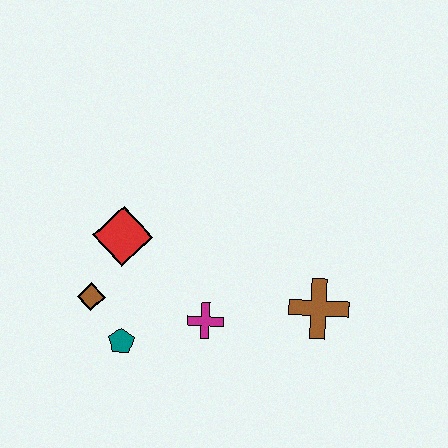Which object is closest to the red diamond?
The brown diamond is closest to the red diamond.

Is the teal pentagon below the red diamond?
Yes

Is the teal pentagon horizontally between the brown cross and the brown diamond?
Yes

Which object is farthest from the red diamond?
The brown cross is farthest from the red diamond.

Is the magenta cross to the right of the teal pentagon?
Yes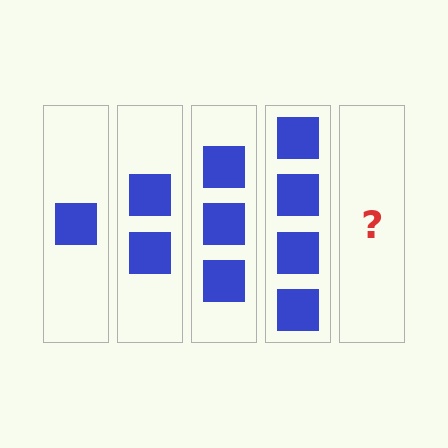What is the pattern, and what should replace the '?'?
The pattern is that each step adds one more square. The '?' should be 5 squares.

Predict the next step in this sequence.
The next step is 5 squares.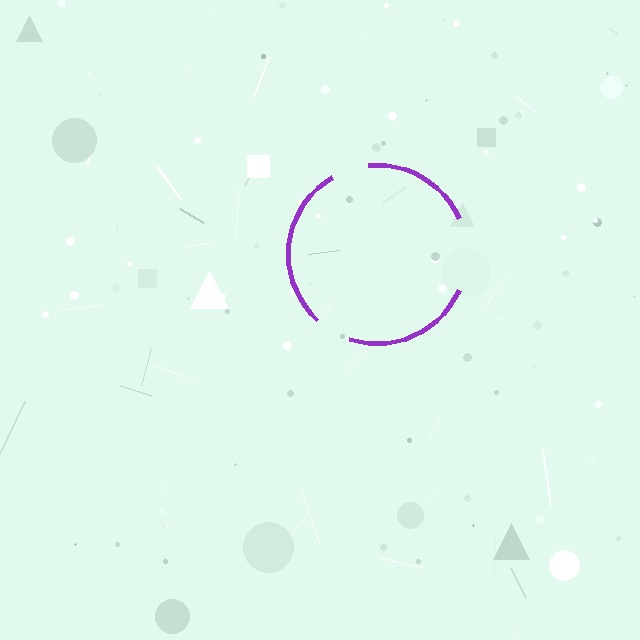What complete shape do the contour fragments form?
The contour fragments form a circle.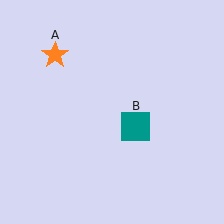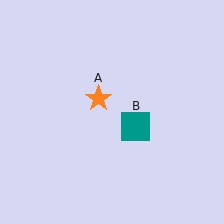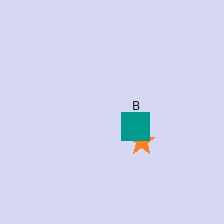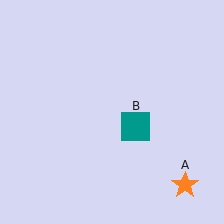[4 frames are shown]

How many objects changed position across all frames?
1 object changed position: orange star (object A).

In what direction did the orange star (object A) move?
The orange star (object A) moved down and to the right.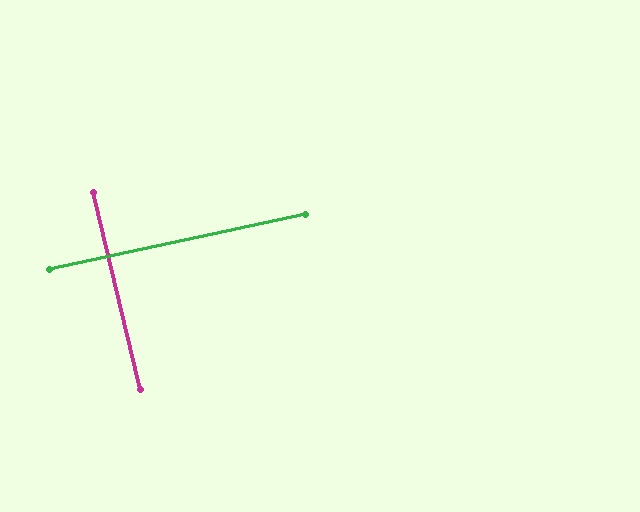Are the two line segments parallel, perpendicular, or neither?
Perpendicular — they meet at approximately 89°.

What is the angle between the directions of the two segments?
Approximately 89 degrees.